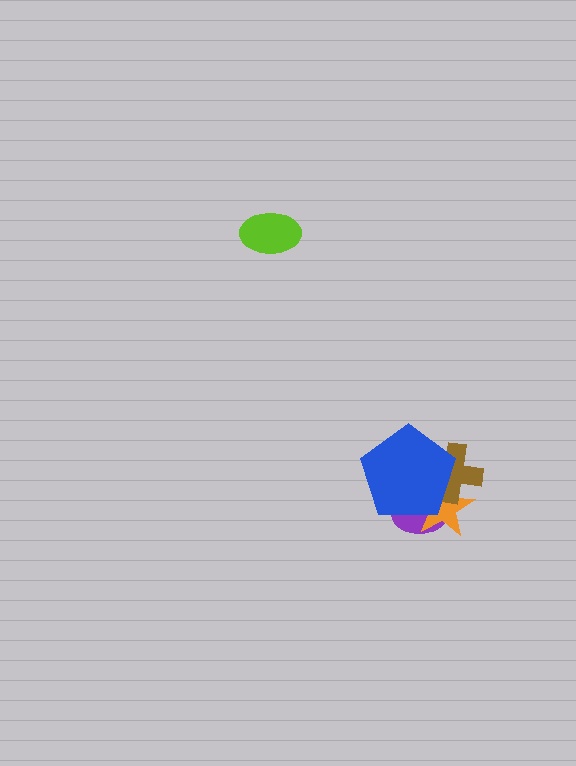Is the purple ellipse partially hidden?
Yes, it is partially covered by another shape.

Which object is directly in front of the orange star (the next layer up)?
The brown cross is directly in front of the orange star.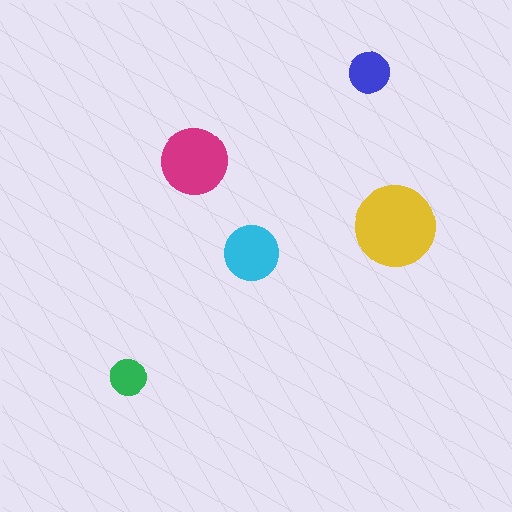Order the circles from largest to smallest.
the yellow one, the magenta one, the cyan one, the blue one, the green one.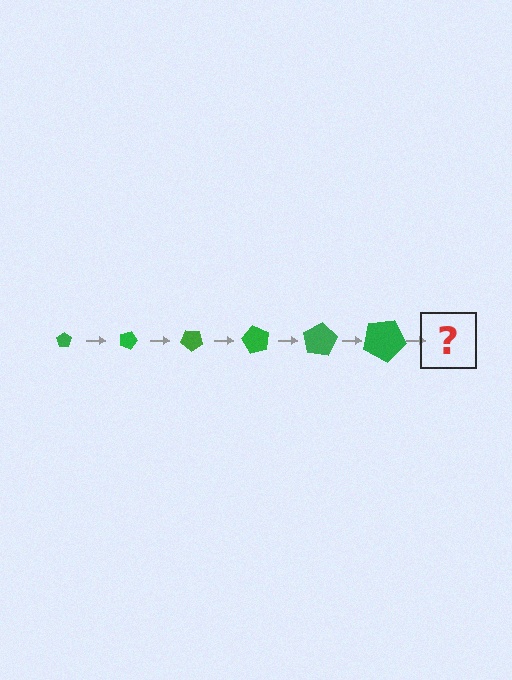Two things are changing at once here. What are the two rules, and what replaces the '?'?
The two rules are that the pentagon grows larger each step and it rotates 20 degrees each step. The '?' should be a pentagon, larger than the previous one and rotated 120 degrees from the start.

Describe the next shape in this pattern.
It should be a pentagon, larger than the previous one and rotated 120 degrees from the start.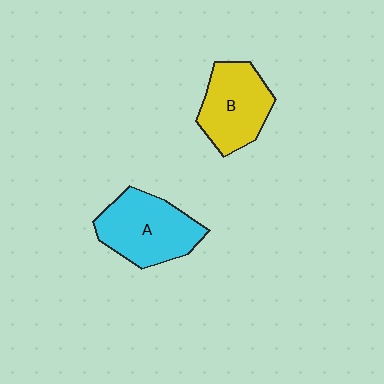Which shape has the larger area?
Shape A (cyan).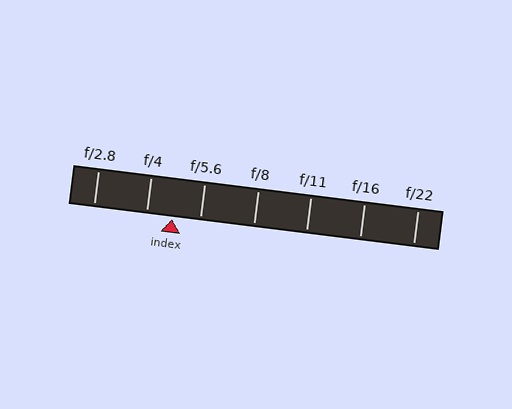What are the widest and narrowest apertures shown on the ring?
The widest aperture shown is f/2.8 and the narrowest is f/22.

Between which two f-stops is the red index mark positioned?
The index mark is between f/4 and f/5.6.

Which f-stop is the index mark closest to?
The index mark is closest to f/4.